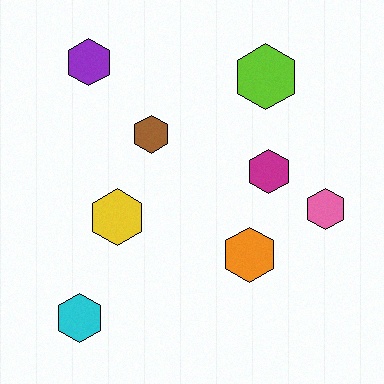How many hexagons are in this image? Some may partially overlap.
There are 8 hexagons.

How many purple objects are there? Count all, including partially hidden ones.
There is 1 purple object.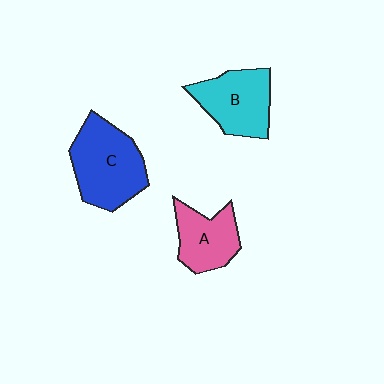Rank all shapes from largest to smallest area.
From largest to smallest: C (blue), B (cyan), A (pink).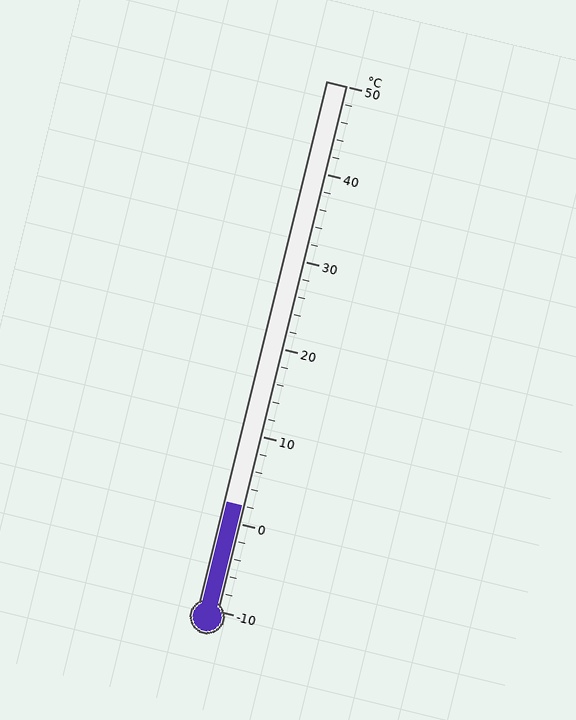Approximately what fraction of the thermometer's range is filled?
The thermometer is filled to approximately 20% of its range.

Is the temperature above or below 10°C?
The temperature is below 10°C.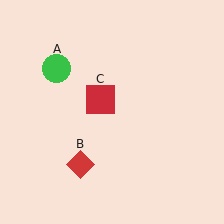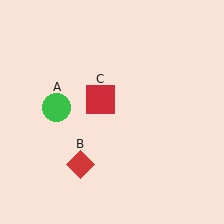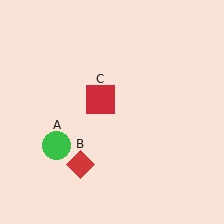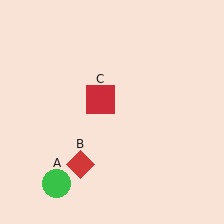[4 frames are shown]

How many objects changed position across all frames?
1 object changed position: green circle (object A).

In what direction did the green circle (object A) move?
The green circle (object A) moved down.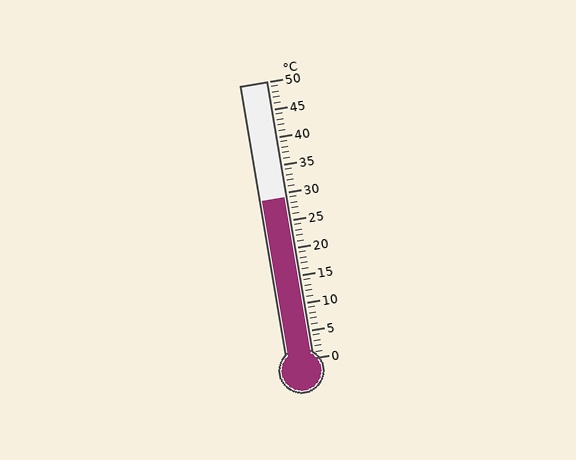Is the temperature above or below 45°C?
The temperature is below 45°C.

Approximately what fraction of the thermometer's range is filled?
The thermometer is filled to approximately 60% of its range.